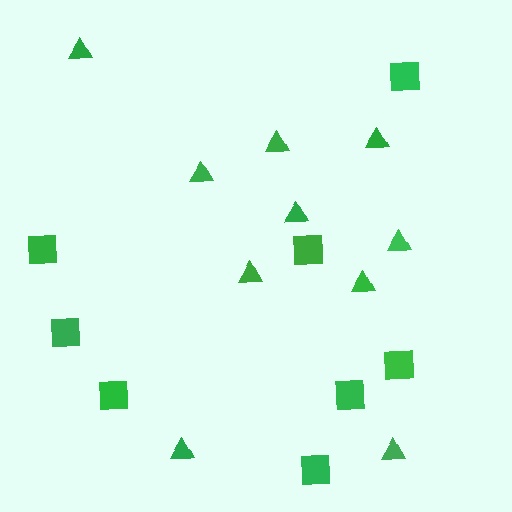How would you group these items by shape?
There are 2 groups: one group of triangles (10) and one group of squares (8).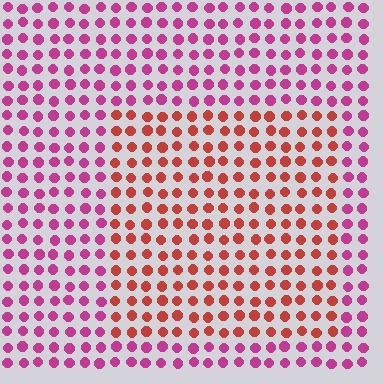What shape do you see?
I see a rectangle.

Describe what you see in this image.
The image is filled with small magenta elements in a uniform arrangement. A rectangle-shaped region is visible where the elements are tinted to a slightly different hue, forming a subtle color boundary.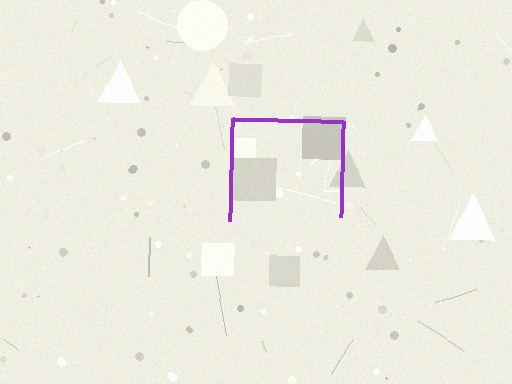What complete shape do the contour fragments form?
The contour fragments form a square.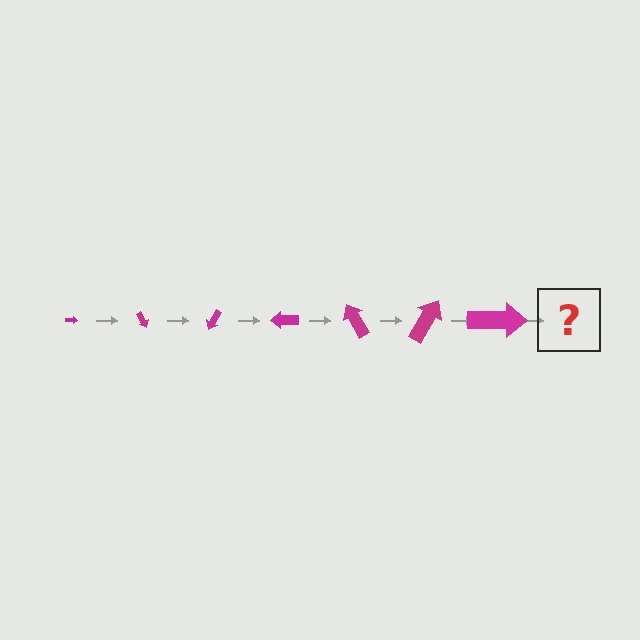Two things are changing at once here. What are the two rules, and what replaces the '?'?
The two rules are that the arrow grows larger each step and it rotates 60 degrees each step. The '?' should be an arrow, larger than the previous one and rotated 420 degrees from the start.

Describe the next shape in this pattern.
It should be an arrow, larger than the previous one and rotated 420 degrees from the start.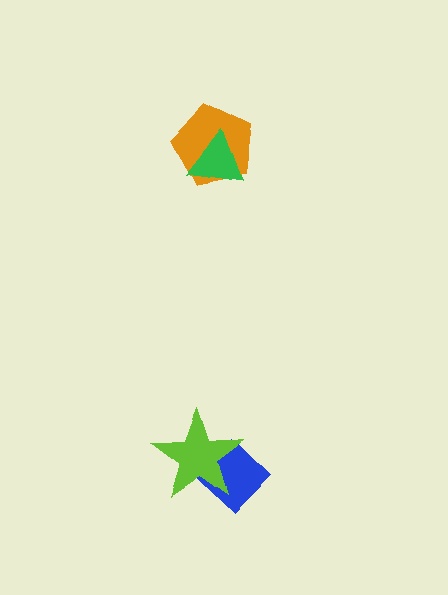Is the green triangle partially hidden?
No, no other shape covers it.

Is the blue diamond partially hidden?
Yes, it is partially covered by another shape.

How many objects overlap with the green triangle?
1 object overlaps with the green triangle.